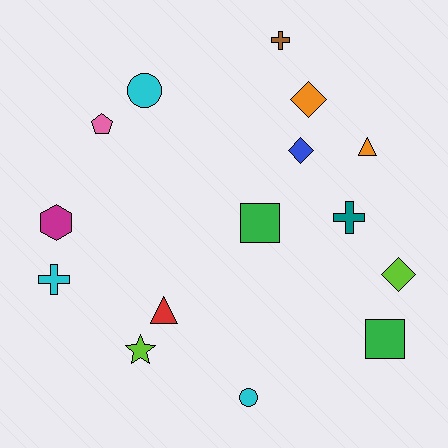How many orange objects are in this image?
There are 2 orange objects.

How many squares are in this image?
There are 2 squares.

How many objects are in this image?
There are 15 objects.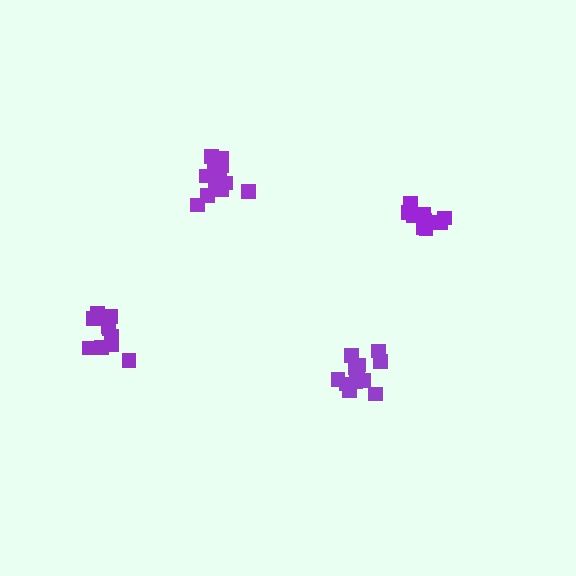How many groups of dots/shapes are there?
There are 4 groups.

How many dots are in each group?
Group 1: 12 dots, Group 2: 10 dots, Group 3: 14 dots, Group 4: 10 dots (46 total).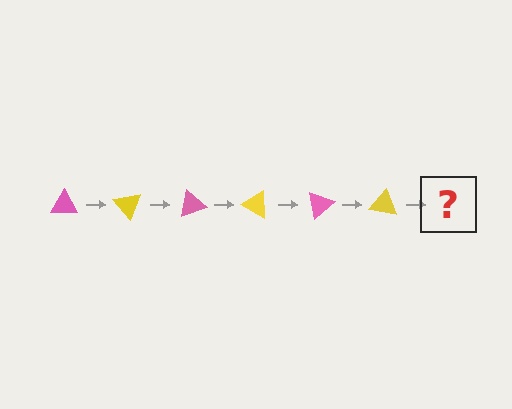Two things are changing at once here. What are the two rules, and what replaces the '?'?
The two rules are that it rotates 50 degrees each step and the color cycles through pink and yellow. The '?' should be a pink triangle, rotated 300 degrees from the start.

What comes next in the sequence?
The next element should be a pink triangle, rotated 300 degrees from the start.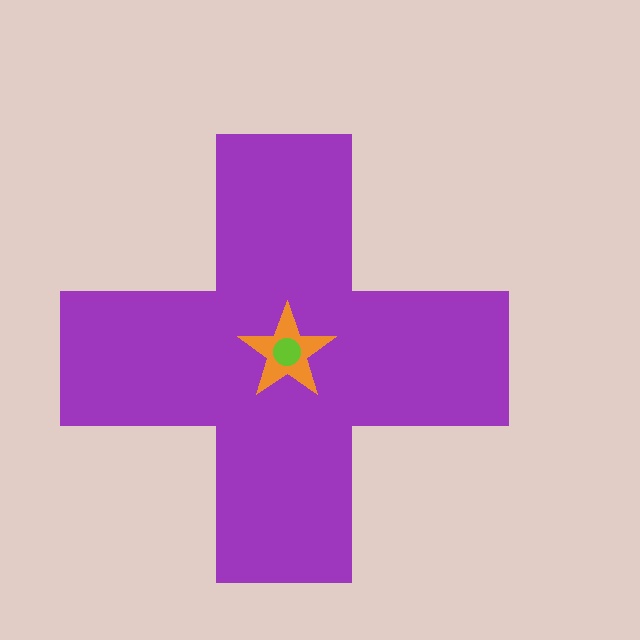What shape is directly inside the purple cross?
The orange star.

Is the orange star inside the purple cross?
Yes.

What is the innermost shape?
The lime circle.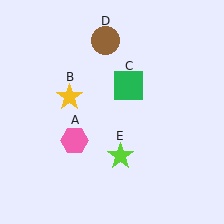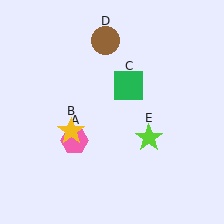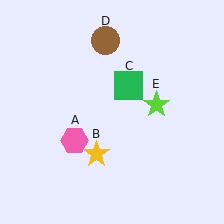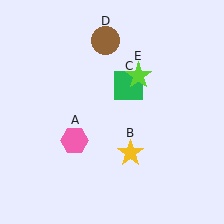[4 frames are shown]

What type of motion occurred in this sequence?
The yellow star (object B), lime star (object E) rotated counterclockwise around the center of the scene.